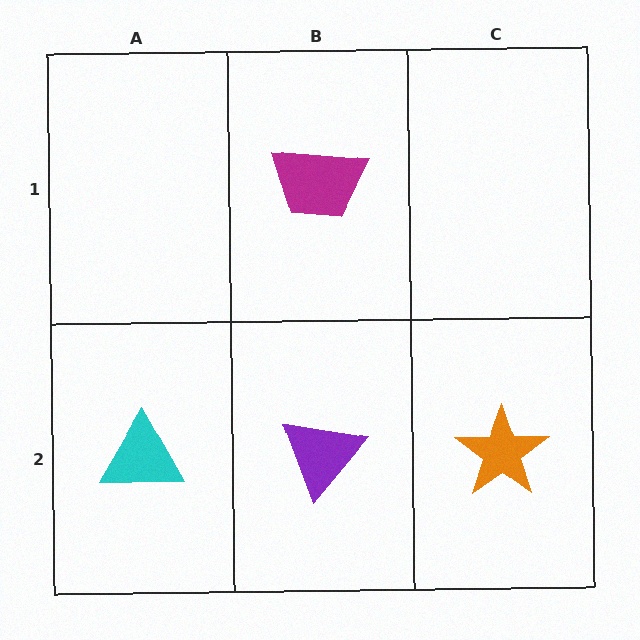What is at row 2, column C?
An orange star.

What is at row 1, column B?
A magenta trapezoid.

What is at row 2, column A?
A cyan triangle.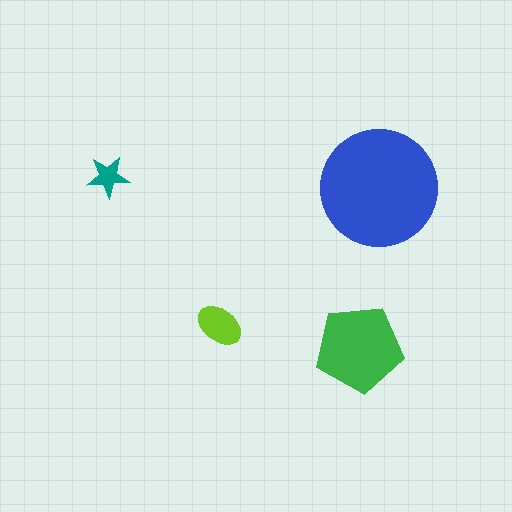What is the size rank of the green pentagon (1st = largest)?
2nd.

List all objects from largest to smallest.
The blue circle, the green pentagon, the lime ellipse, the teal star.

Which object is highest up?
The teal star is topmost.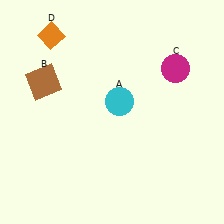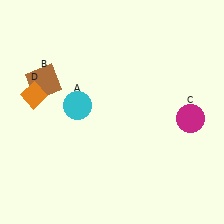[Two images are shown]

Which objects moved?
The objects that moved are: the cyan circle (A), the magenta circle (C), the orange diamond (D).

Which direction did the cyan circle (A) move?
The cyan circle (A) moved left.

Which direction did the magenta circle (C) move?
The magenta circle (C) moved down.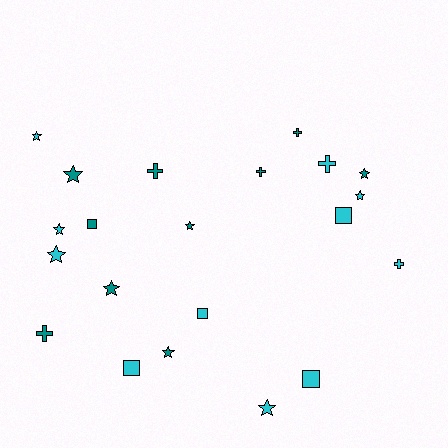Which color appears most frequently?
Cyan, with 11 objects.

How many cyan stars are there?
There are 5 cyan stars.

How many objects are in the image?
There are 21 objects.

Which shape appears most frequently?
Star, with 10 objects.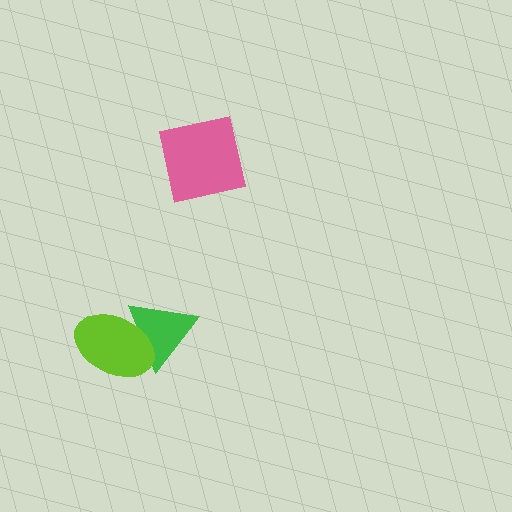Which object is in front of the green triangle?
The lime ellipse is in front of the green triangle.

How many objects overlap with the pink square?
0 objects overlap with the pink square.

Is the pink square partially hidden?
No, no other shape covers it.